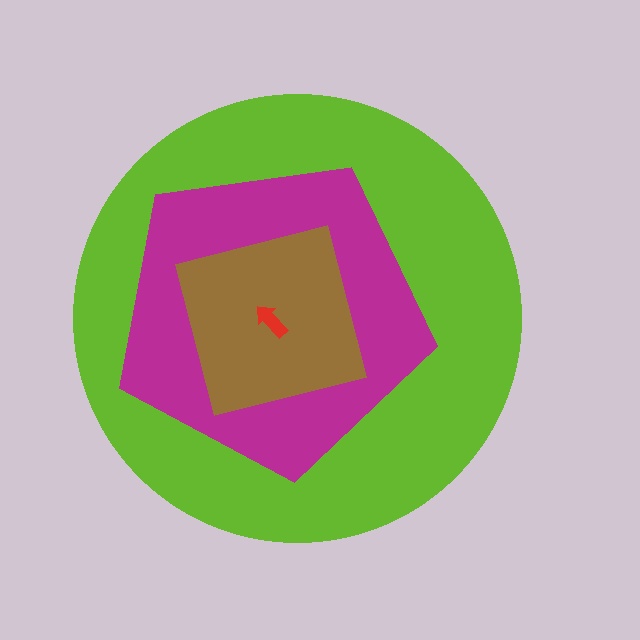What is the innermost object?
The red arrow.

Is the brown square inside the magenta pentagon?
Yes.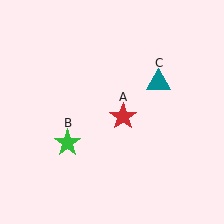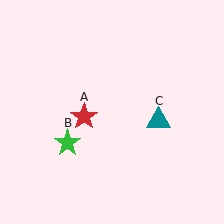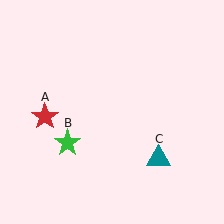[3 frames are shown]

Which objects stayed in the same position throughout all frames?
Green star (object B) remained stationary.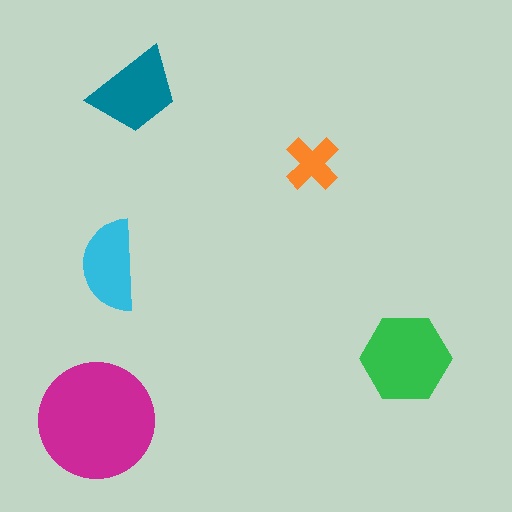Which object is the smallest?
The orange cross.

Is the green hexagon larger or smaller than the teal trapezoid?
Larger.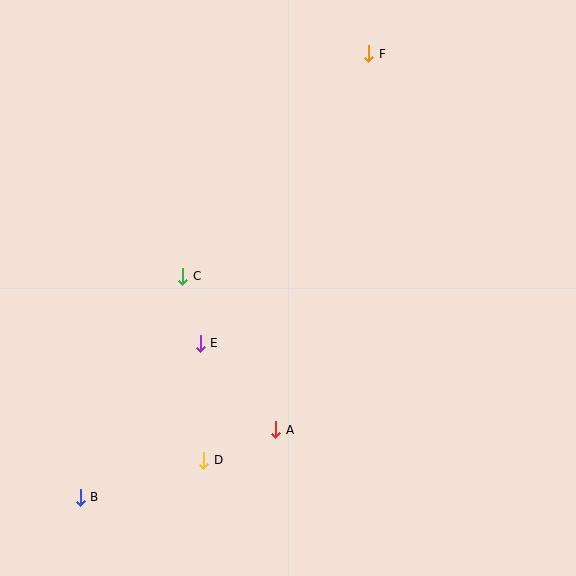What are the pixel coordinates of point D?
Point D is at (204, 460).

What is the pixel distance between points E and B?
The distance between E and B is 195 pixels.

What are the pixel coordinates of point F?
Point F is at (369, 54).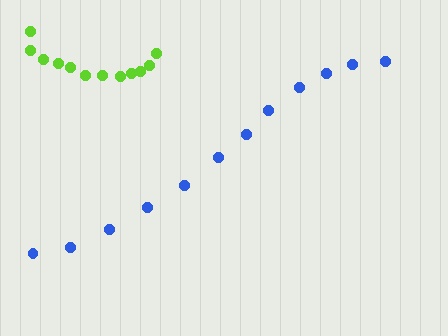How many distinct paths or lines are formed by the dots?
There are 2 distinct paths.